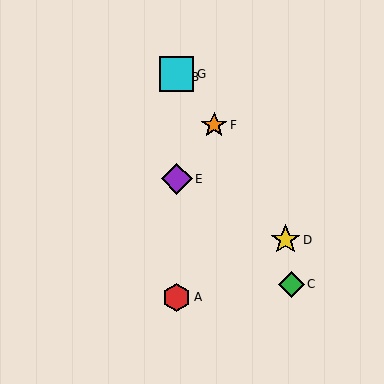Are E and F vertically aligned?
No, E is at x≈177 and F is at x≈214.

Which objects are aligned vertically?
Objects A, B, E, G are aligned vertically.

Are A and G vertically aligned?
Yes, both are at x≈177.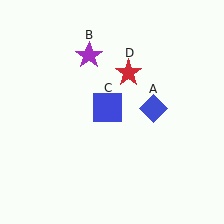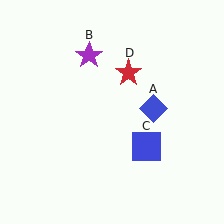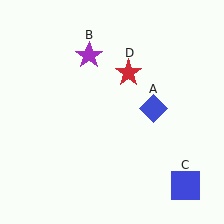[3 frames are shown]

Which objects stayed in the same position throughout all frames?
Blue diamond (object A) and purple star (object B) and red star (object D) remained stationary.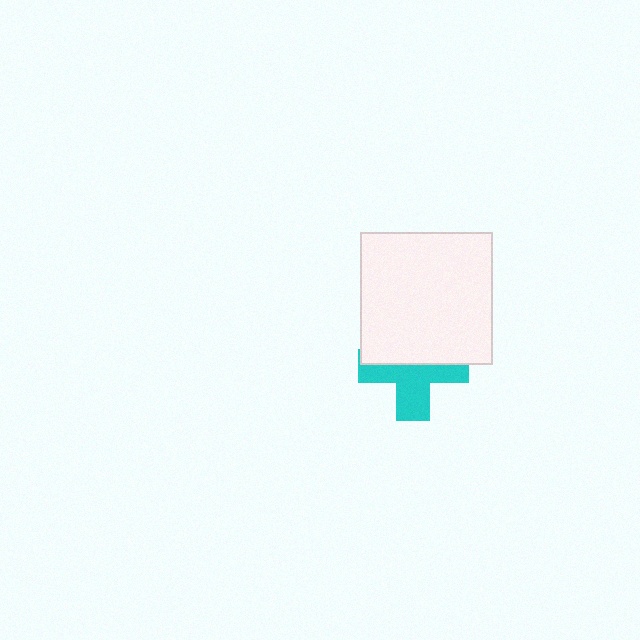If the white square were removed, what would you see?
You would see the complete cyan cross.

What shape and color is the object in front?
The object in front is a white square.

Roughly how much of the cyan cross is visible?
About half of it is visible (roughly 52%).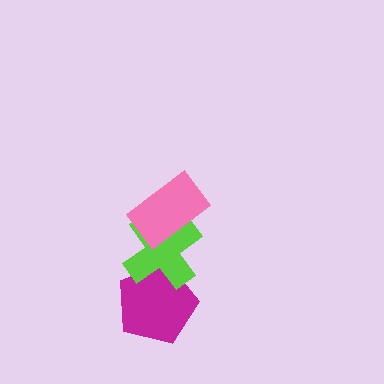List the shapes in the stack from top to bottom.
From top to bottom: the pink rectangle, the lime cross, the magenta pentagon.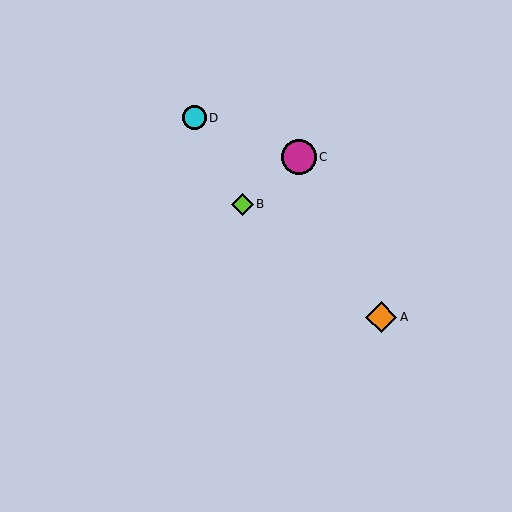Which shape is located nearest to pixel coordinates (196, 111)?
The cyan circle (labeled D) at (194, 118) is nearest to that location.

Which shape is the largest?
The magenta circle (labeled C) is the largest.